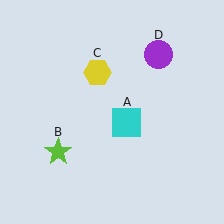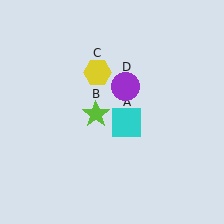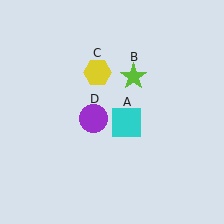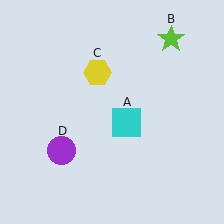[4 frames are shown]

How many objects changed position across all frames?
2 objects changed position: lime star (object B), purple circle (object D).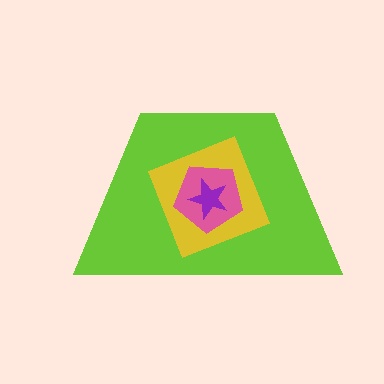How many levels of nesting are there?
4.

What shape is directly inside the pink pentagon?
The purple star.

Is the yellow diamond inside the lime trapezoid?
Yes.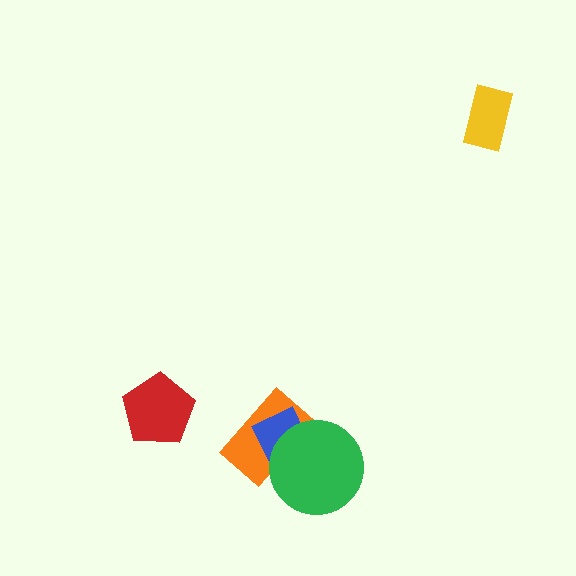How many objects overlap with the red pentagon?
0 objects overlap with the red pentagon.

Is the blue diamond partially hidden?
Yes, it is partially covered by another shape.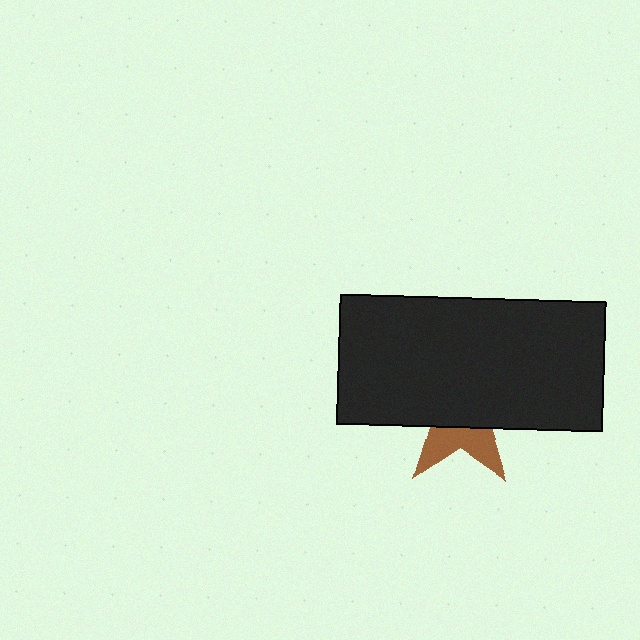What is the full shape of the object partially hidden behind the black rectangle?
The partially hidden object is a brown star.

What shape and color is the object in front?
The object in front is a black rectangle.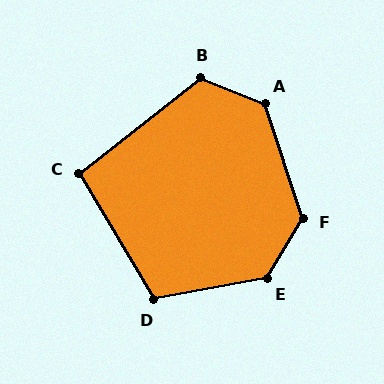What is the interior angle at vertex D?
Approximately 110 degrees (obtuse).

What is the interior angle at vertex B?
Approximately 120 degrees (obtuse).